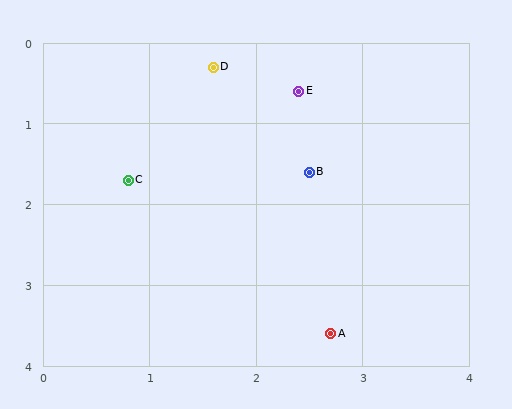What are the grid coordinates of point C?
Point C is at approximately (0.8, 1.7).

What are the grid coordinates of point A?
Point A is at approximately (2.7, 3.6).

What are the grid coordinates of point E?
Point E is at approximately (2.4, 0.6).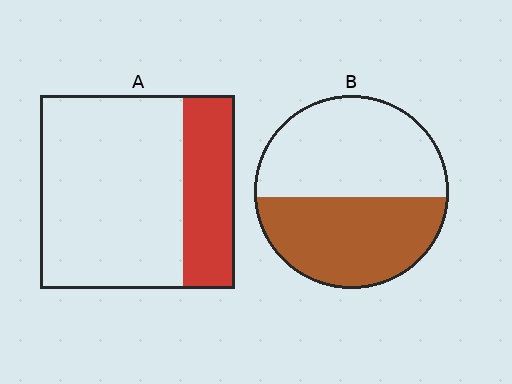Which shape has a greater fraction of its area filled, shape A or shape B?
Shape B.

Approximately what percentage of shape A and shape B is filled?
A is approximately 25% and B is approximately 45%.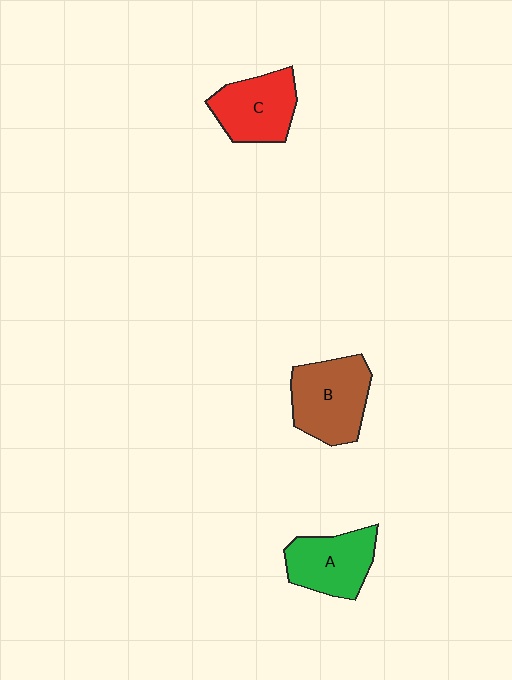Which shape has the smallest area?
Shape A (green).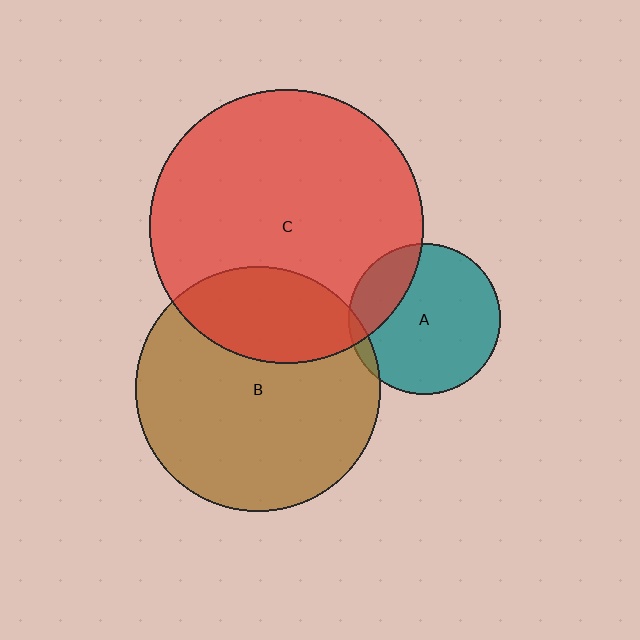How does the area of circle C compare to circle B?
Approximately 1.3 times.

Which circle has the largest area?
Circle C (red).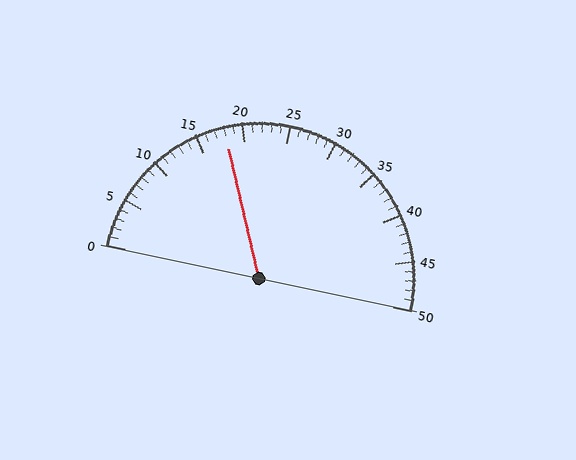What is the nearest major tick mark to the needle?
The nearest major tick mark is 20.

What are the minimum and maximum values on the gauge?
The gauge ranges from 0 to 50.